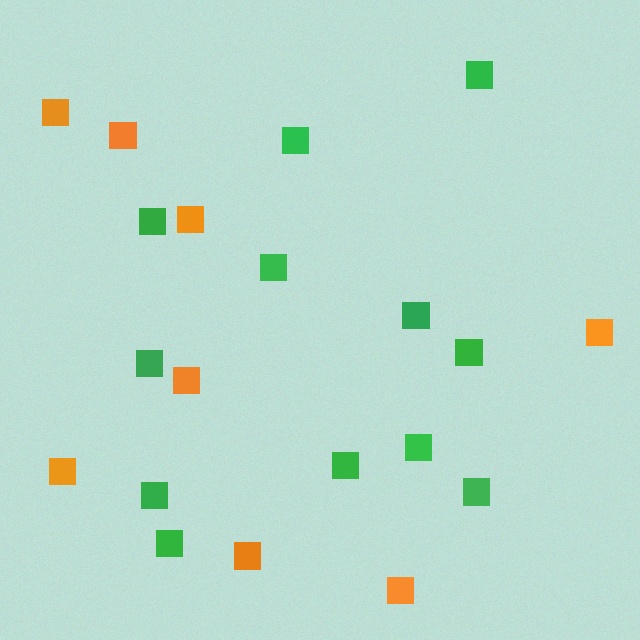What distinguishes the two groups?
There are 2 groups: one group of orange squares (8) and one group of green squares (12).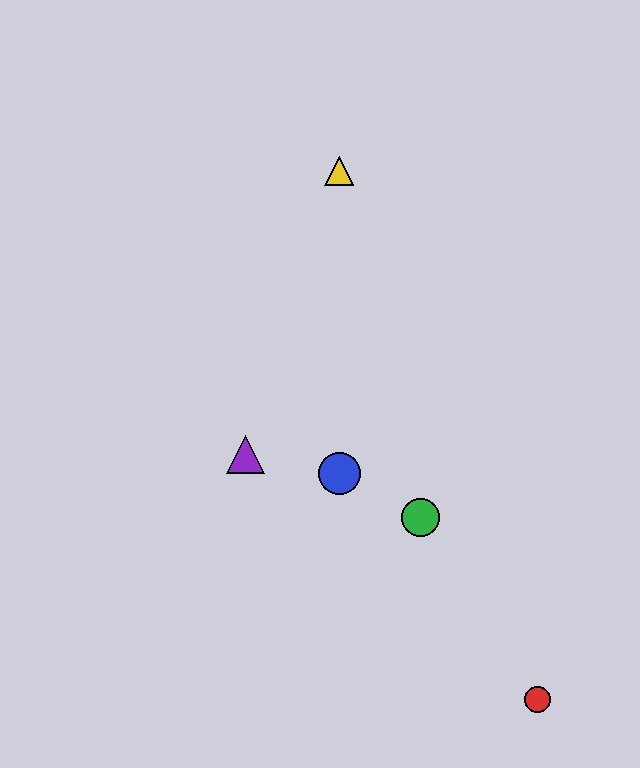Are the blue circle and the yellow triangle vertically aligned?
Yes, both are at x≈339.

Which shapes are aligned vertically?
The blue circle, the yellow triangle are aligned vertically.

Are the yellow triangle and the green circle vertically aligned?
No, the yellow triangle is at x≈339 and the green circle is at x≈420.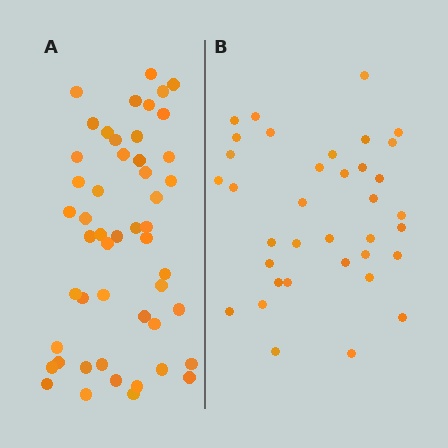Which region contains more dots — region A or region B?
Region A (the left region) has more dots.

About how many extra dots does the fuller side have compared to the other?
Region A has approximately 15 more dots than region B.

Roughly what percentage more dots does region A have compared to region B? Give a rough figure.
About 40% more.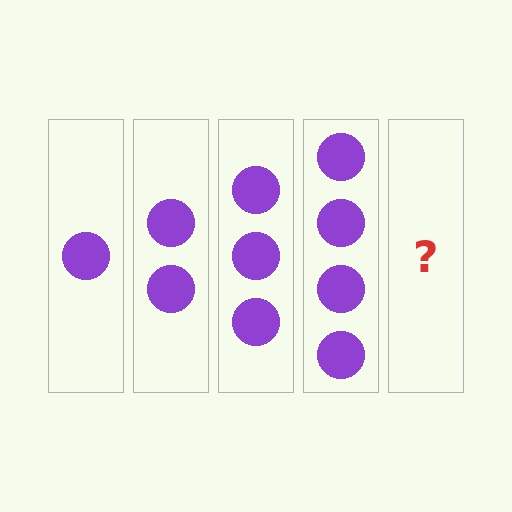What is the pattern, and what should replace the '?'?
The pattern is that each step adds one more circle. The '?' should be 5 circles.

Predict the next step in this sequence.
The next step is 5 circles.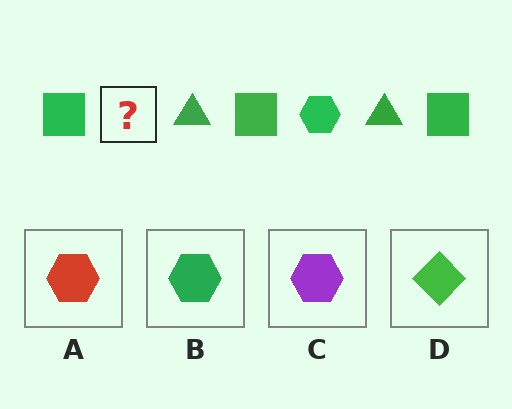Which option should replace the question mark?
Option B.